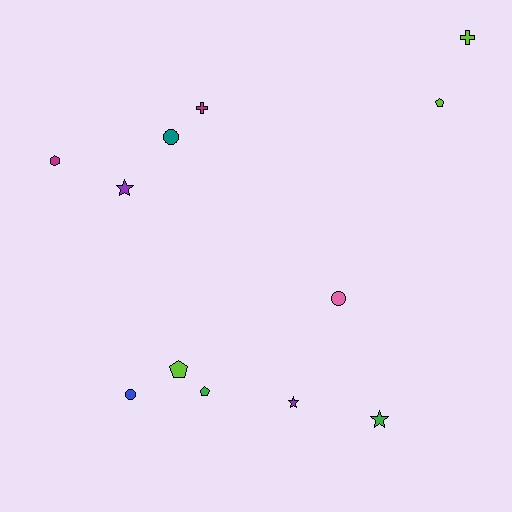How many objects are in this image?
There are 12 objects.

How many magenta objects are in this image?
There are 2 magenta objects.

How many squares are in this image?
There are no squares.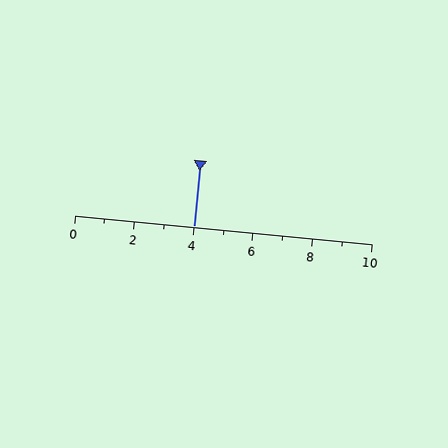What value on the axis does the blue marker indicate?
The marker indicates approximately 4.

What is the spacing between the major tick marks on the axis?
The major ticks are spaced 2 apart.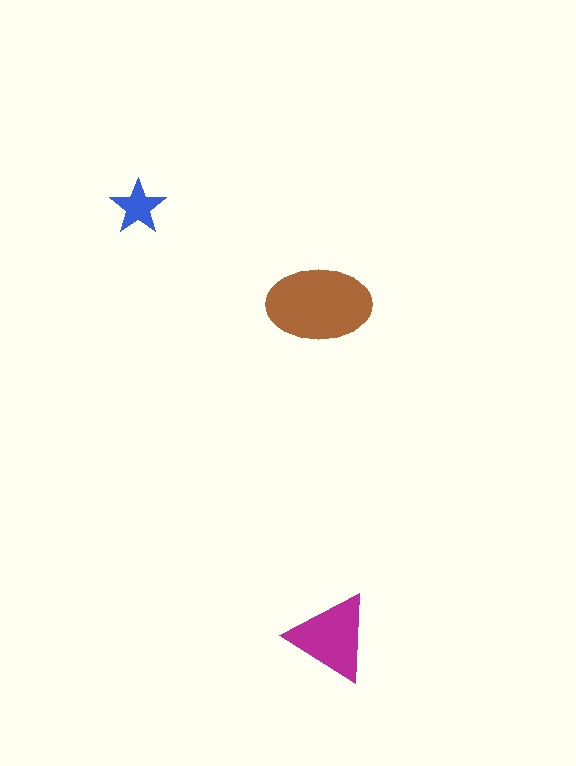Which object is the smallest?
The blue star.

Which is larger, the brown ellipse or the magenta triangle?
The brown ellipse.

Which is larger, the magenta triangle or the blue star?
The magenta triangle.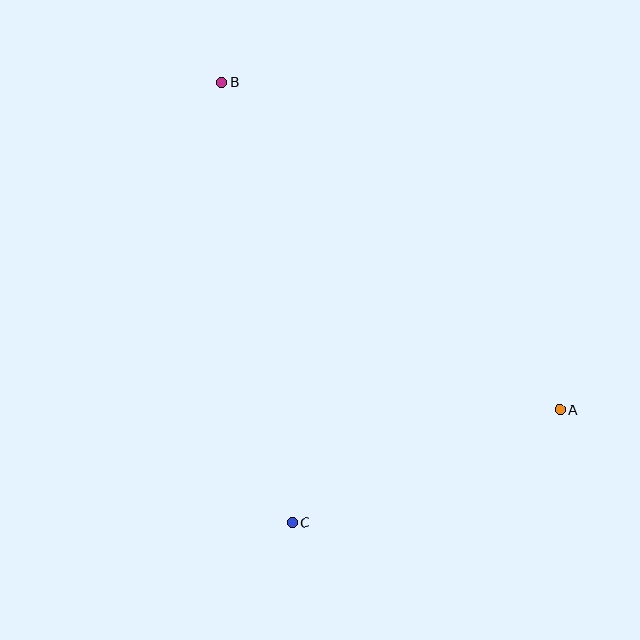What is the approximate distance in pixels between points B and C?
The distance between B and C is approximately 446 pixels.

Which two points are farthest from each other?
Points A and B are farthest from each other.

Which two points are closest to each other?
Points A and C are closest to each other.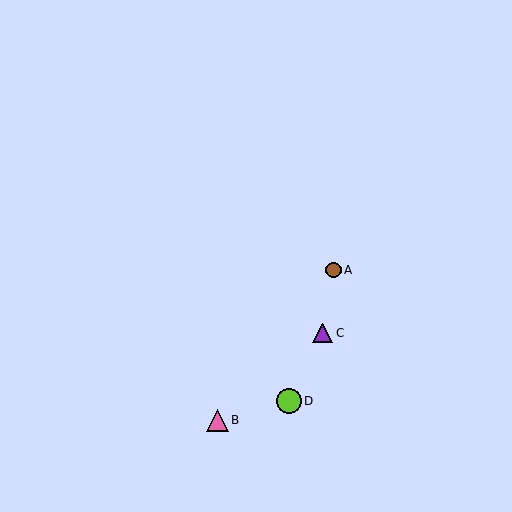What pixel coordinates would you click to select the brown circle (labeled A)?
Click at (333, 270) to select the brown circle A.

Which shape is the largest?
The lime circle (labeled D) is the largest.